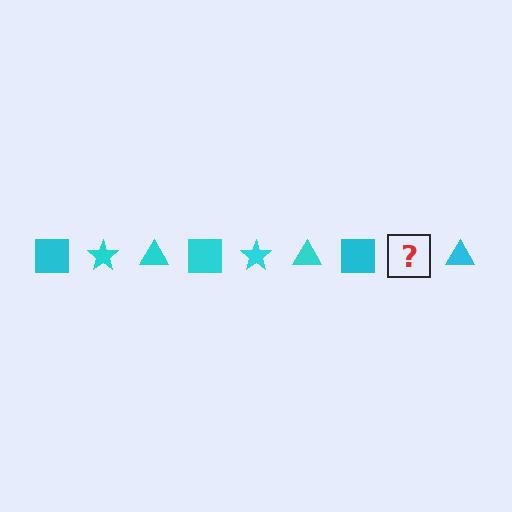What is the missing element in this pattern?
The missing element is a cyan star.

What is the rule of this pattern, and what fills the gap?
The rule is that the pattern cycles through square, star, triangle shapes in cyan. The gap should be filled with a cyan star.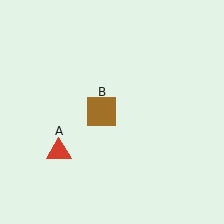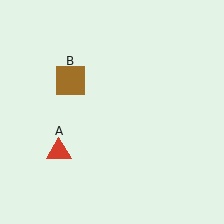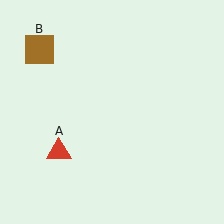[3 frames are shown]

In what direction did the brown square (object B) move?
The brown square (object B) moved up and to the left.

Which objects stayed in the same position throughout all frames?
Red triangle (object A) remained stationary.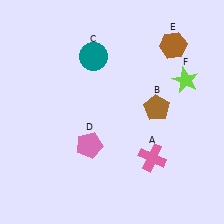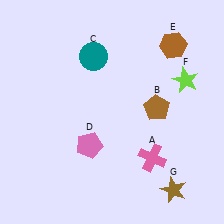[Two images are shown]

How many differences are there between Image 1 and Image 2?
There is 1 difference between the two images.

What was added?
A brown star (G) was added in Image 2.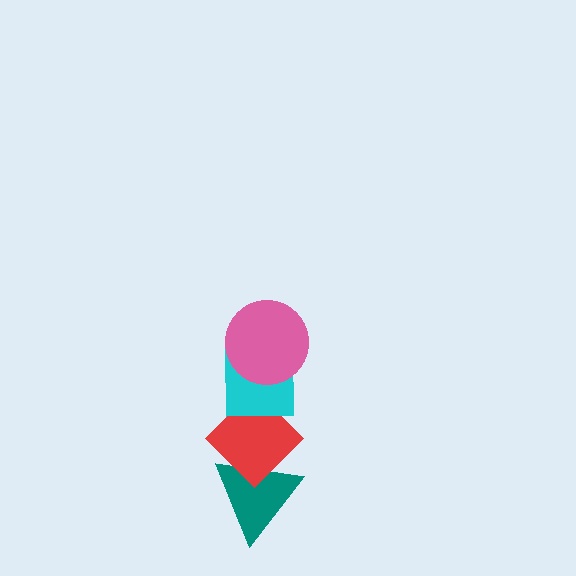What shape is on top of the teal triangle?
The red diamond is on top of the teal triangle.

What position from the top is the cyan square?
The cyan square is 2nd from the top.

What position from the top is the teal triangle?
The teal triangle is 4th from the top.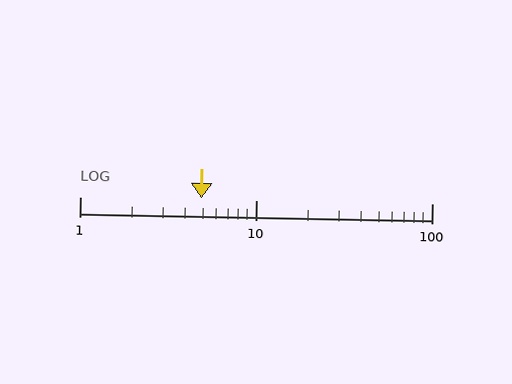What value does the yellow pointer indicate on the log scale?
The pointer indicates approximately 4.9.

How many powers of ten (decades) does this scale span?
The scale spans 2 decades, from 1 to 100.